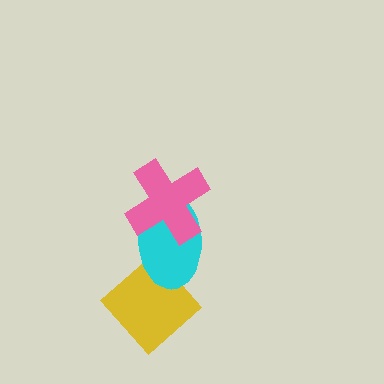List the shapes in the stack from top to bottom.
From top to bottom: the pink cross, the cyan ellipse, the yellow diamond.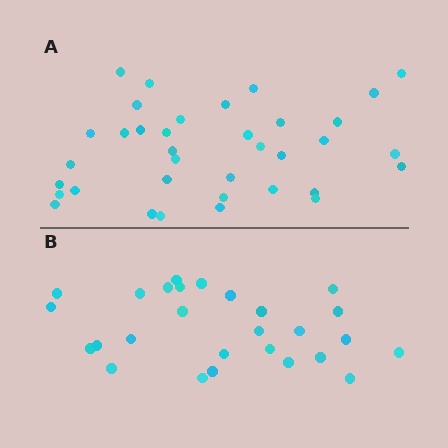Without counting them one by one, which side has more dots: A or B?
Region A (the top region) has more dots.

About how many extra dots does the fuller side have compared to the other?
Region A has roughly 8 or so more dots than region B.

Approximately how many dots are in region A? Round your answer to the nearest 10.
About 40 dots. (The exact count is 36, which rounds to 40.)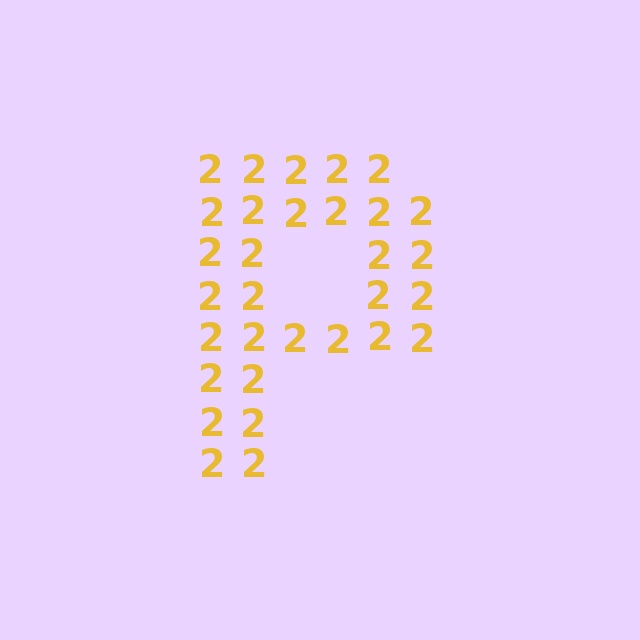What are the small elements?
The small elements are digit 2's.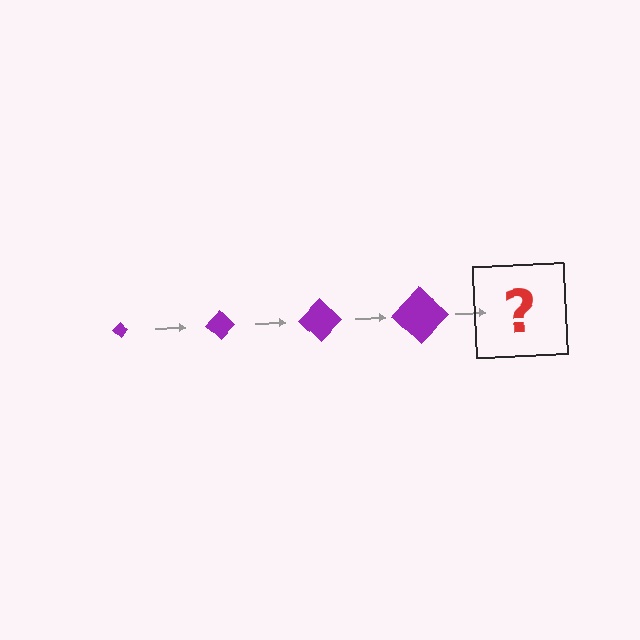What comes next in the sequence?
The next element should be a purple diamond, larger than the previous one.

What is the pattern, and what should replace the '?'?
The pattern is that the diamond gets progressively larger each step. The '?' should be a purple diamond, larger than the previous one.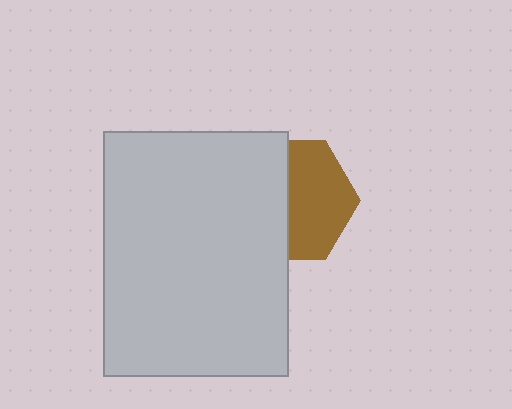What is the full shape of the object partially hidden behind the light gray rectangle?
The partially hidden object is a brown hexagon.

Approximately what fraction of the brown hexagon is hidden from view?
Roughly 48% of the brown hexagon is hidden behind the light gray rectangle.